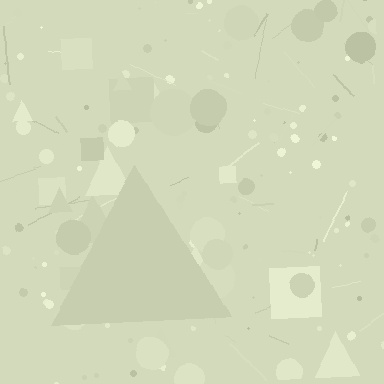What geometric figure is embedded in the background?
A triangle is embedded in the background.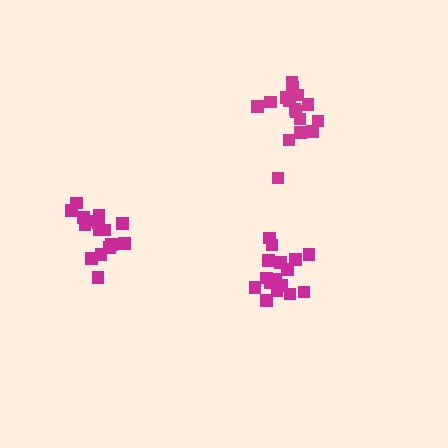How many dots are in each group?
Group 1: 17 dots, Group 2: 18 dots, Group 3: 17 dots (52 total).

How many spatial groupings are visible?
There are 3 spatial groupings.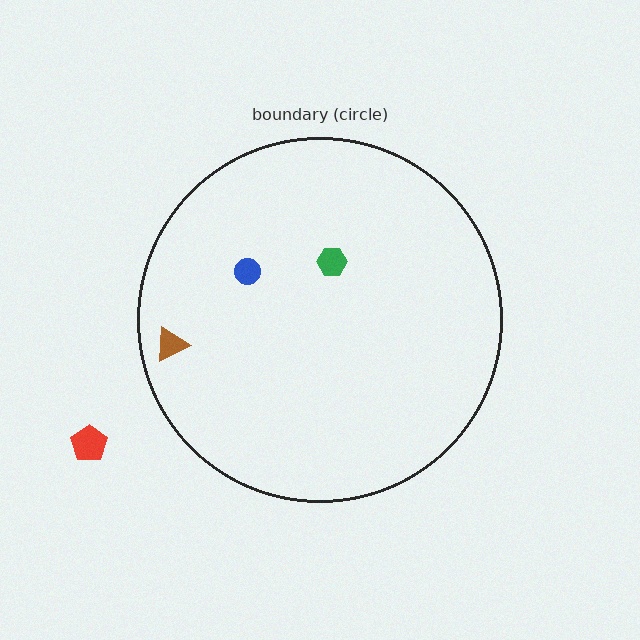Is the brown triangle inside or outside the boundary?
Inside.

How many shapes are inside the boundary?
3 inside, 1 outside.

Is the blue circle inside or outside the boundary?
Inside.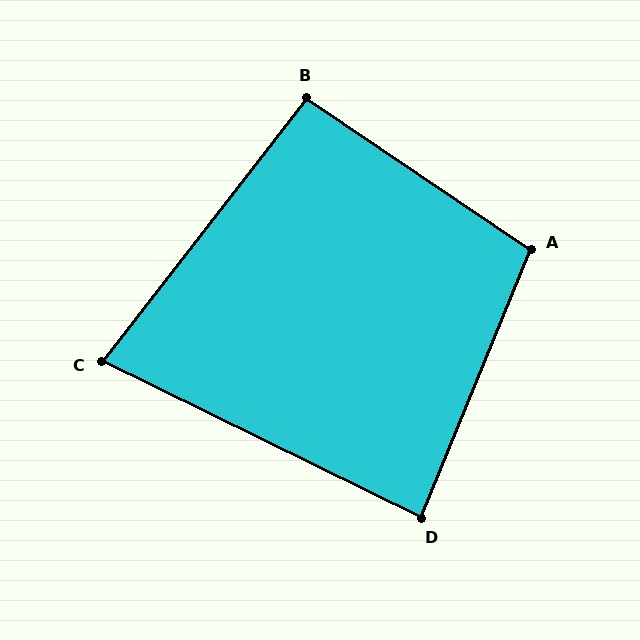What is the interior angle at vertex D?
Approximately 86 degrees (approximately right).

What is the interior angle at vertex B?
Approximately 94 degrees (approximately right).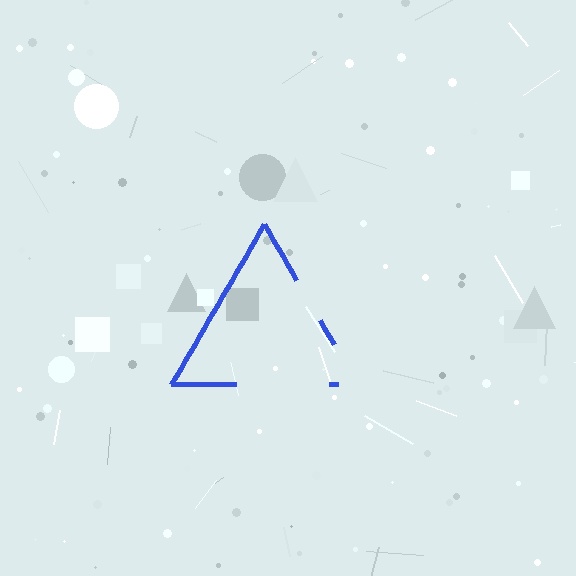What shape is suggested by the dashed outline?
The dashed outline suggests a triangle.